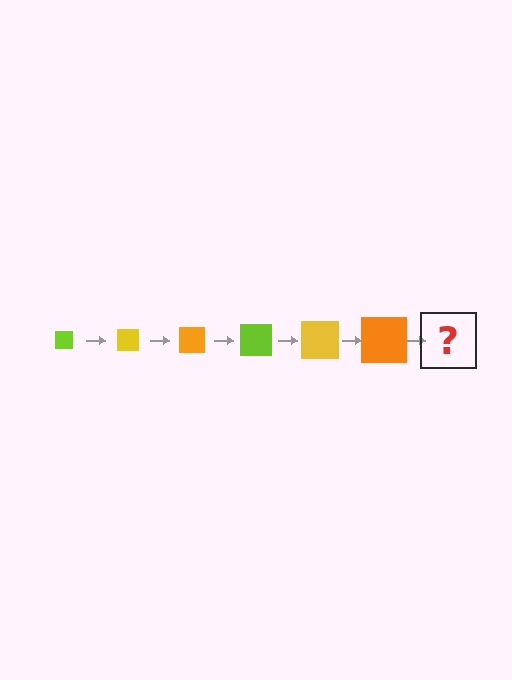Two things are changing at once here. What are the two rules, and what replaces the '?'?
The two rules are that the square grows larger each step and the color cycles through lime, yellow, and orange. The '?' should be a lime square, larger than the previous one.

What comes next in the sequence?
The next element should be a lime square, larger than the previous one.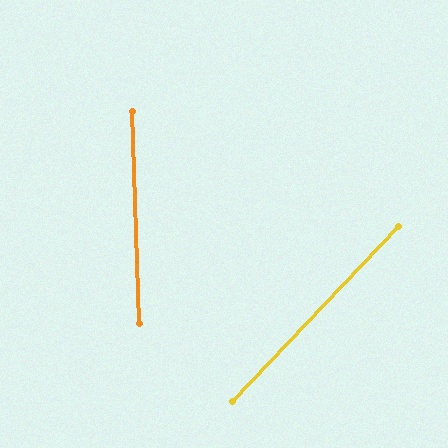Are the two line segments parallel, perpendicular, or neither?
Neither parallel nor perpendicular — they differ by about 46°.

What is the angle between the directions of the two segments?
Approximately 46 degrees.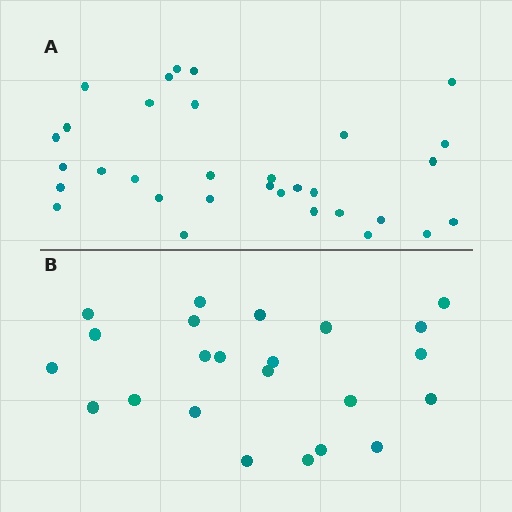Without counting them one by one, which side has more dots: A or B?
Region A (the top region) has more dots.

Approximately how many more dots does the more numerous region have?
Region A has roughly 8 or so more dots than region B.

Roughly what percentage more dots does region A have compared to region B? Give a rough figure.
About 40% more.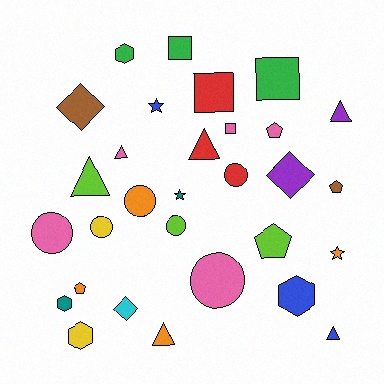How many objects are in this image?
There are 30 objects.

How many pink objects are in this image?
There are 5 pink objects.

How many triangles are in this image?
There are 6 triangles.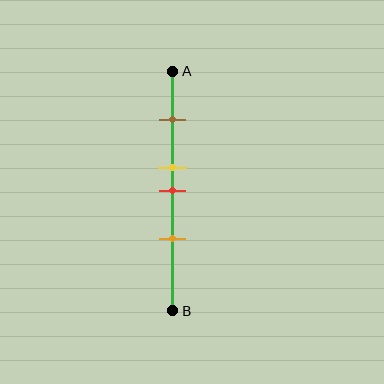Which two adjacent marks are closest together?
The yellow and red marks are the closest adjacent pair.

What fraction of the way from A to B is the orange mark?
The orange mark is approximately 70% (0.7) of the way from A to B.